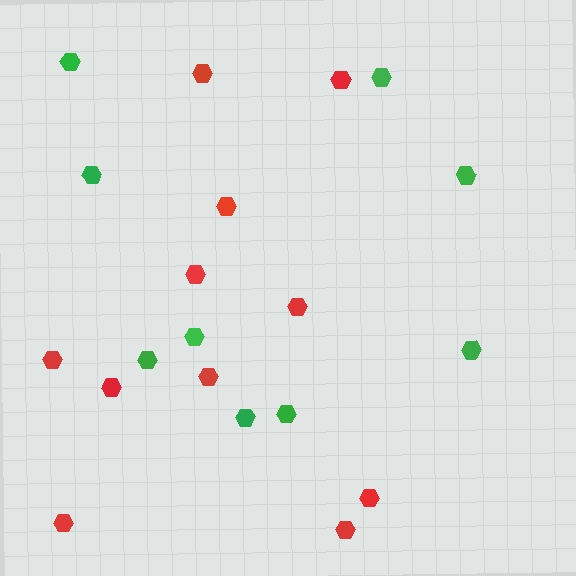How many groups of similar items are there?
There are 2 groups: one group of green hexagons (9) and one group of red hexagons (11).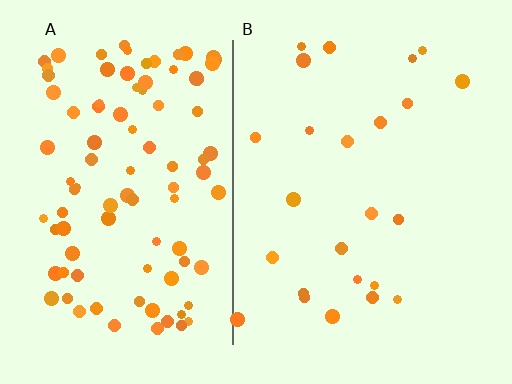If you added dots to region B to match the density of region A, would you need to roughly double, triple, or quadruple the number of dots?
Approximately quadruple.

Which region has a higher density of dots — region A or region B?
A (the left).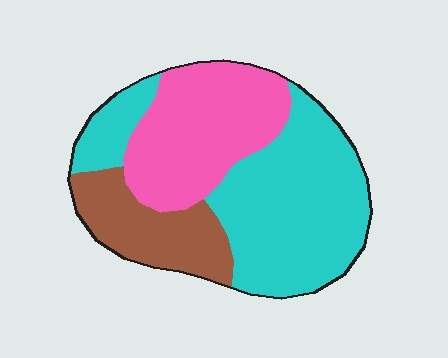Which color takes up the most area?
Cyan, at roughly 50%.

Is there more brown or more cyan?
Cyan.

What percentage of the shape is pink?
Pink takes up about one third (1/3) of the shape.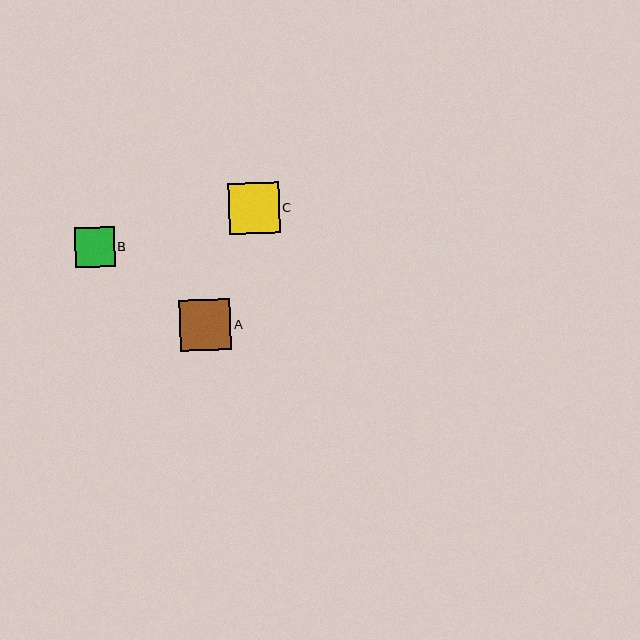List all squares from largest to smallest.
From largest to smallest: A, C, B.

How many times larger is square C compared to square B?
Square C is approximately 1.3 times the size of square B.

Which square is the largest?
Square A is the largest with a size of approximately 52 pixels.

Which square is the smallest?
Square B is the smallest with a size of approximately 40 pixels.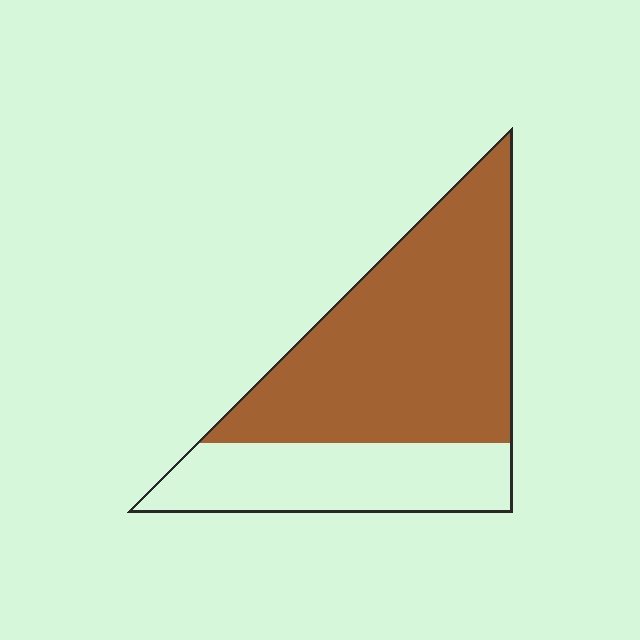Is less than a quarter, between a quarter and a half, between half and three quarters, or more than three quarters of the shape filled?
Between half and three quarters.